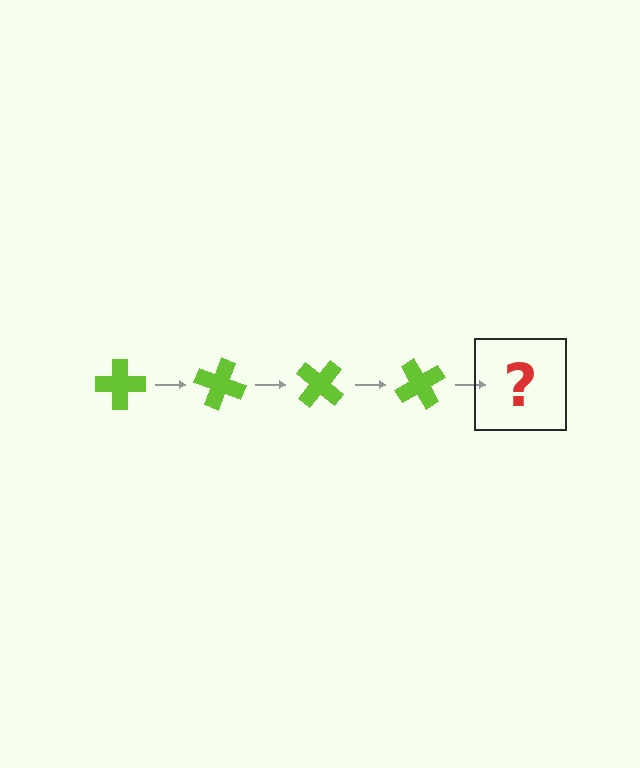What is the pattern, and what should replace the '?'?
The pattern is that the cross rotates 20 degrees each step. The '?' should be a lime cross rotated 80 degrees.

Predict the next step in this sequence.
The next step is a lime cross rotated 80 degrees.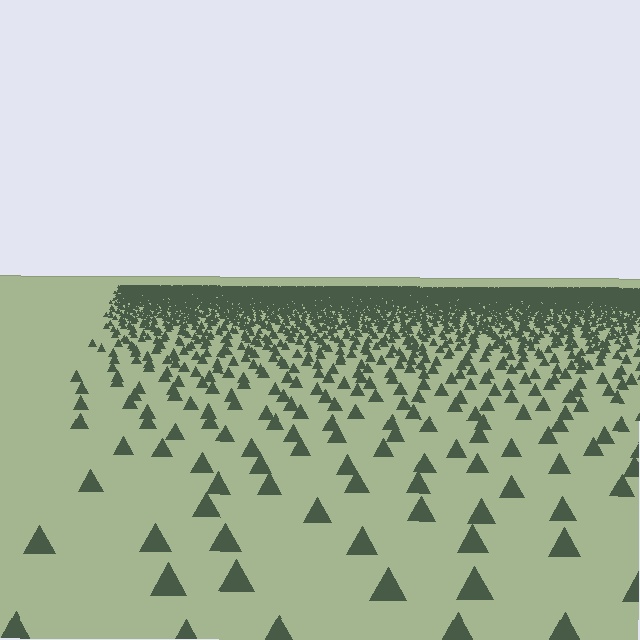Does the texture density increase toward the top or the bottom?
Density increases toward the top.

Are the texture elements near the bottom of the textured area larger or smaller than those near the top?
Larger. Near the bottom, elements are closer to the viewer and appear at a bigger on-screen size.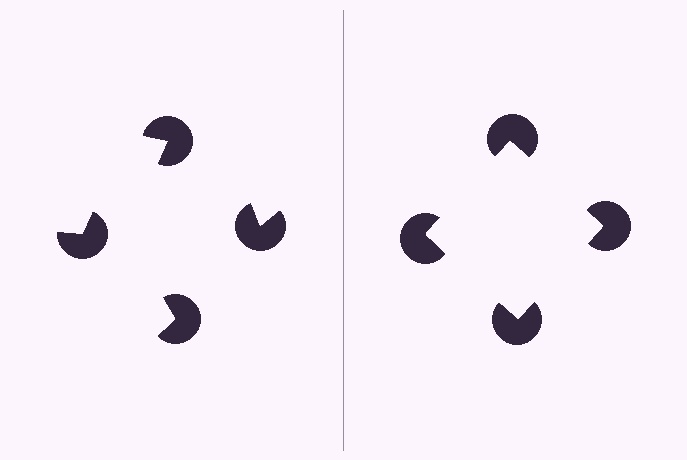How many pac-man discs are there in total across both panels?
8 — 4 on each side.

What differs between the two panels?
The pac-man discs are positioned identically on both sides; only the wedge orientations differ. On the right they align to a square; on the left they are misaligned.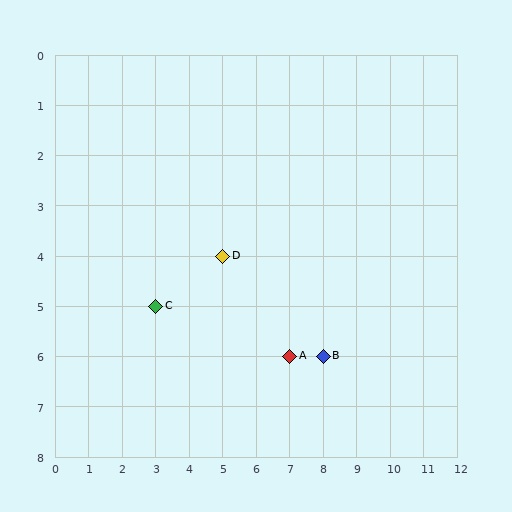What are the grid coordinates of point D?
Point D is at grid coordinates (5, 4).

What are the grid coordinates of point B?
Point B is at grid coordinates (8, 6).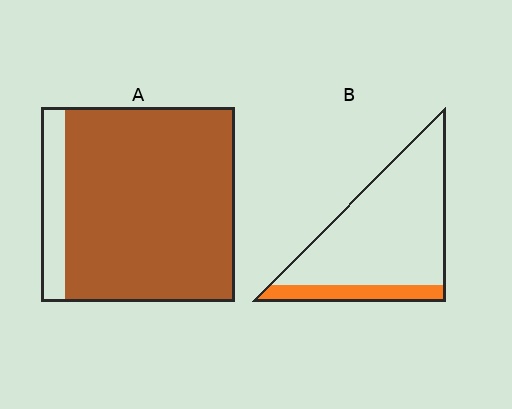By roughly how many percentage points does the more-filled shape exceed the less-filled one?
By roughly 70 percentage points (A over B).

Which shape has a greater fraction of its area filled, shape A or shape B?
Shape A.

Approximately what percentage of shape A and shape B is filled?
A is approximately 90% and B is approximately 15%.